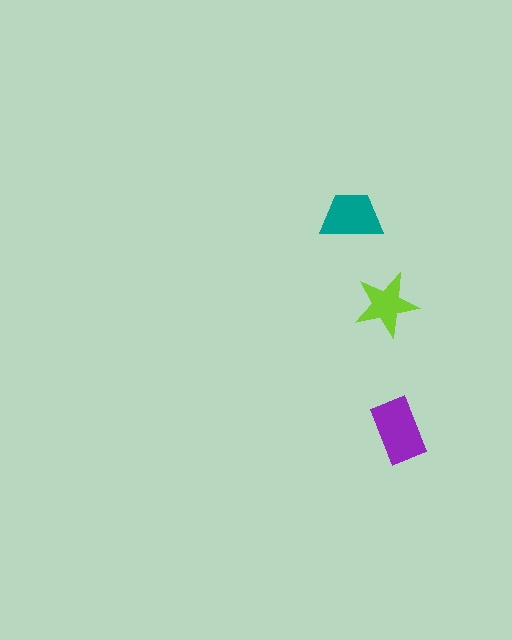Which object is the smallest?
The lime star.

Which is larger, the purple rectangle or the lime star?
The purple rectangle.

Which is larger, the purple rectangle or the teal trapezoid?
The purple rectangle.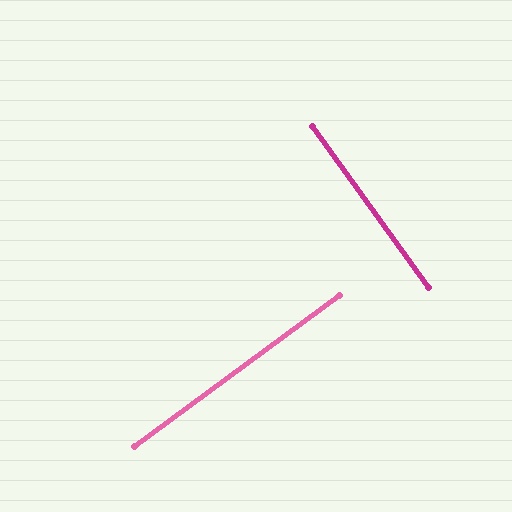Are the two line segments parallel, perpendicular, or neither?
Perpendicular — they meet at approximately 89°.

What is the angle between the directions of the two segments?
Approximately 89 degrees.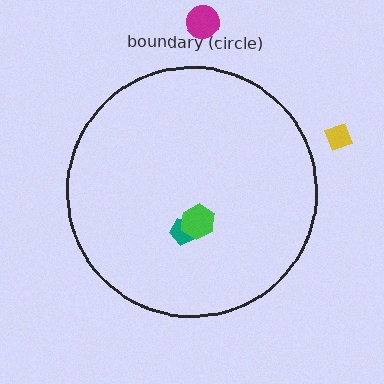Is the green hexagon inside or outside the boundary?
Inside.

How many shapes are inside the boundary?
2 inside, 2 outside.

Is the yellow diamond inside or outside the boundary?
Outside.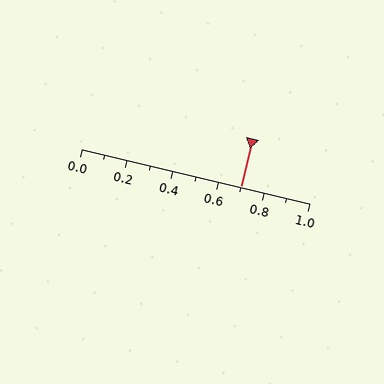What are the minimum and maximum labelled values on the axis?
The axis runs from 0.0 to 1.0.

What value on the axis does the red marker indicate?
The marker indicates approximately 0.7.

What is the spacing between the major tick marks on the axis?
The major ticks are spaced 0.2 apart.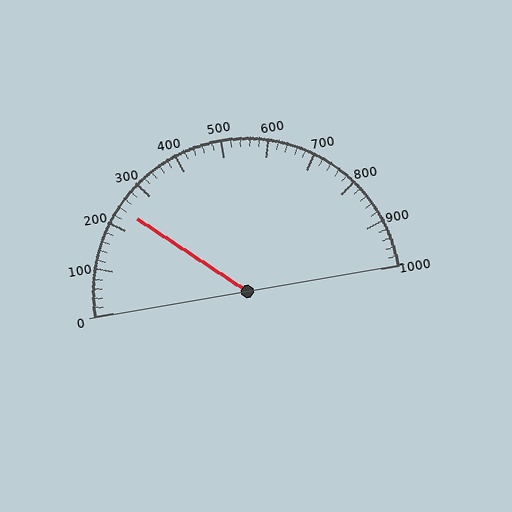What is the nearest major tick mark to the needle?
The nearest major tick mark is 200.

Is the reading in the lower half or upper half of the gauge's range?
The reading is in the lower half of the range (0 to 1000).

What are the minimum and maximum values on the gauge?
The gauge ranges from 0 to 1000.